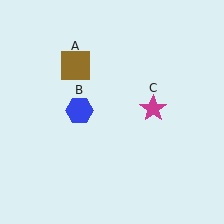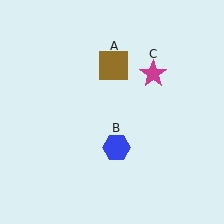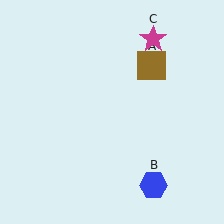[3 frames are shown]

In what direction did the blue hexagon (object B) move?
The blue hexagon (object B) moved down and to the right.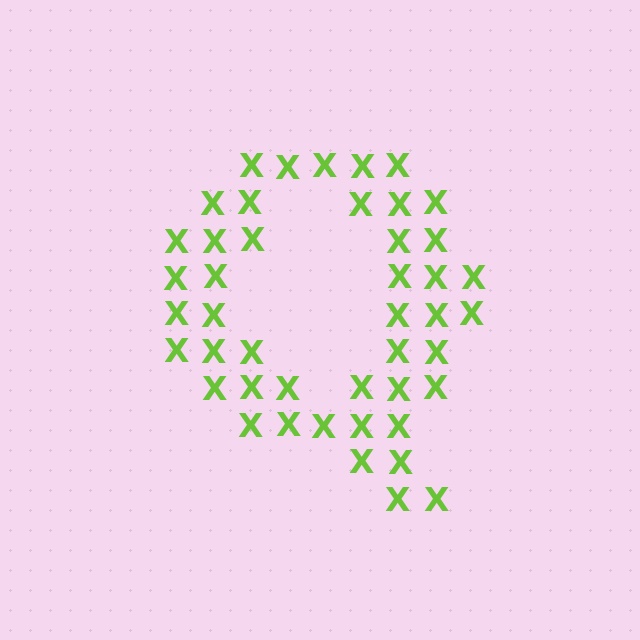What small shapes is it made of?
It is made of small letter X's.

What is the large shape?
The large shape is the letter Q.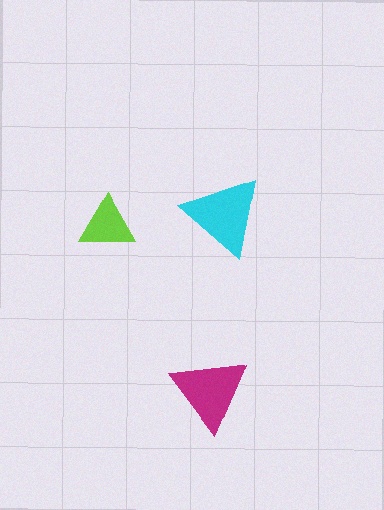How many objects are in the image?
There are 3 objects in the image.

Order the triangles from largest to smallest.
the cyan one, the magenta one, the lime one.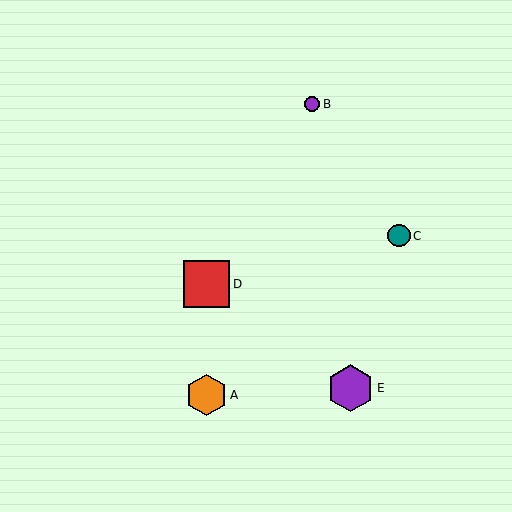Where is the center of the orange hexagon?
The center of the orange hexagon is at (207, 395).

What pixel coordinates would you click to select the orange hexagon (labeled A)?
Click at (207, 395) to select the orange hexagon A.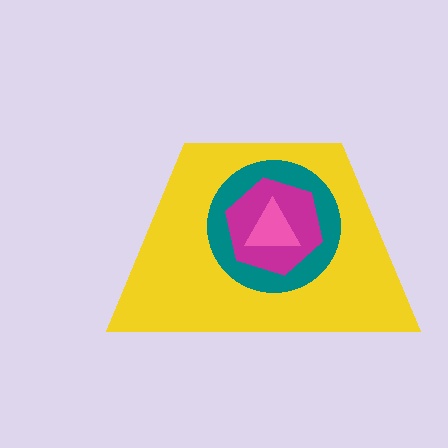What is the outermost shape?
The yellow trapezoid.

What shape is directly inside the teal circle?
The magenta hexagon.